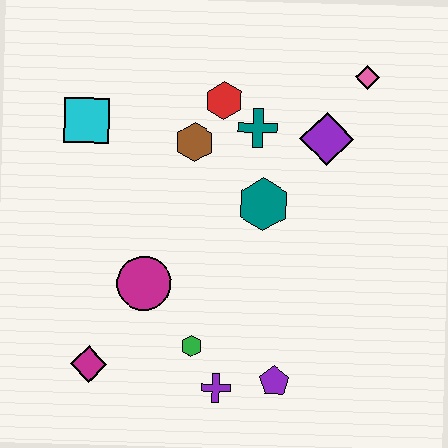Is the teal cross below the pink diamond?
Yes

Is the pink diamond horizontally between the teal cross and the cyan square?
No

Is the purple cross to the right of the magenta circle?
Yes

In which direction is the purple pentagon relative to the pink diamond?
The purple pentagon is below the pink diamond.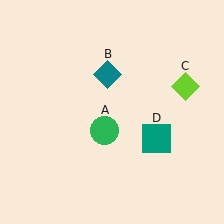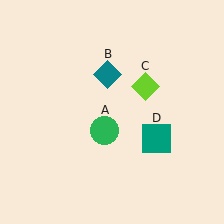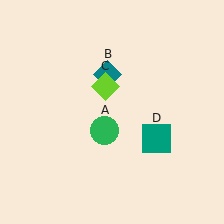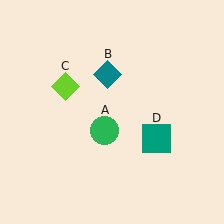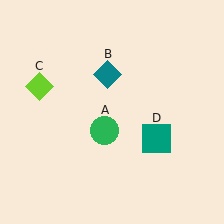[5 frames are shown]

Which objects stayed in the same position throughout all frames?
Green circle (object A) and teal diamond (object B) and teal square (object D) remained stationary.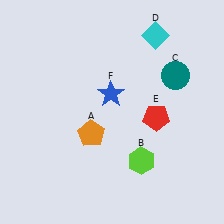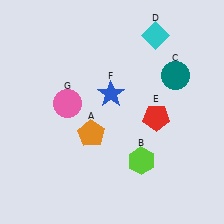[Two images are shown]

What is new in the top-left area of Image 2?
A pink circle (G) was added in the top-left area of Image 2.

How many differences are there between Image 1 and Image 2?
There is 1 difference between the two images.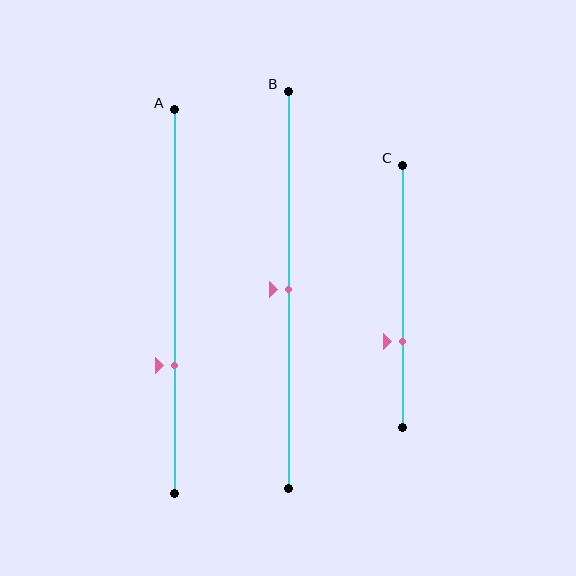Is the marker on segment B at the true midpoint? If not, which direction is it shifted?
Yes, the marker on segment B is at the true midpoint.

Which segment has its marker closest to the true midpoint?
Segment B has its marker closest to the true midpoint.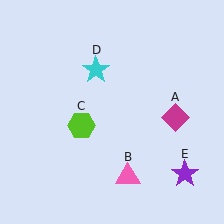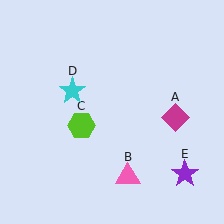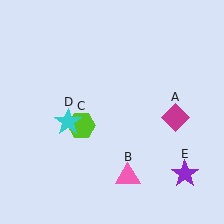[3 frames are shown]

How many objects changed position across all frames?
1 object changed position: cyan star (object D).